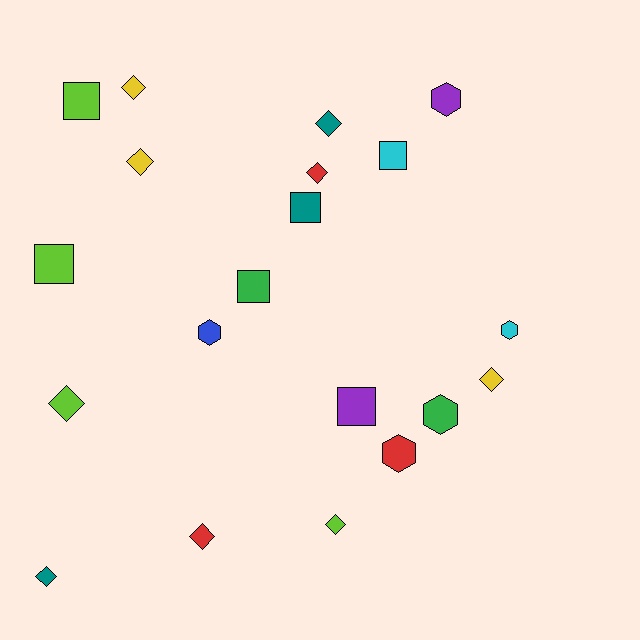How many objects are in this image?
There are 20 objects.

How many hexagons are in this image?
There are 5 hexagons.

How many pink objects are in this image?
There are no pink objects.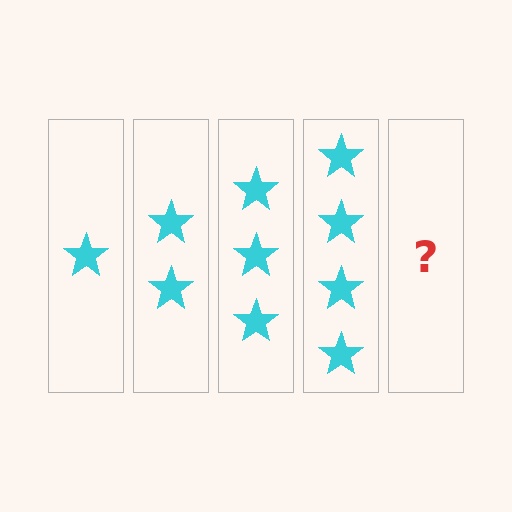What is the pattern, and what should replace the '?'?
The pattern is that each step adds one more star. The '?' should be 5 stars.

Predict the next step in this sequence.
The next step is 5 stars.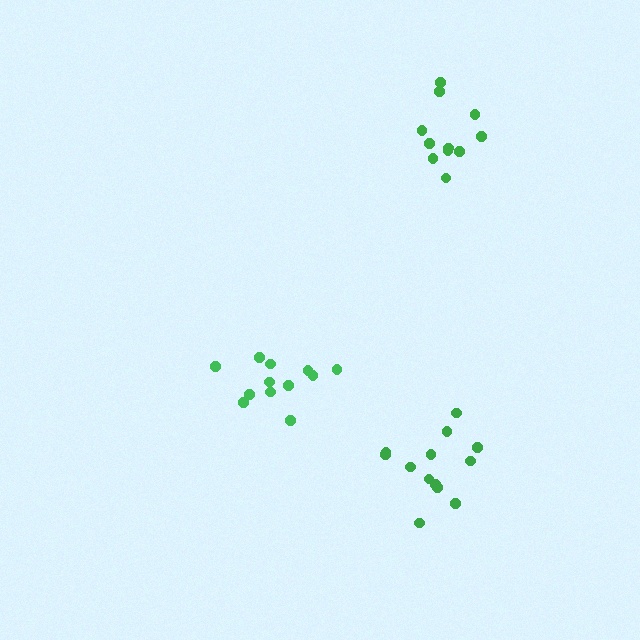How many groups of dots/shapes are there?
There are 3 groups.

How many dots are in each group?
Group 1: 11 dots, Group 2: 12 dots, Group 3: 13 dots (36 total).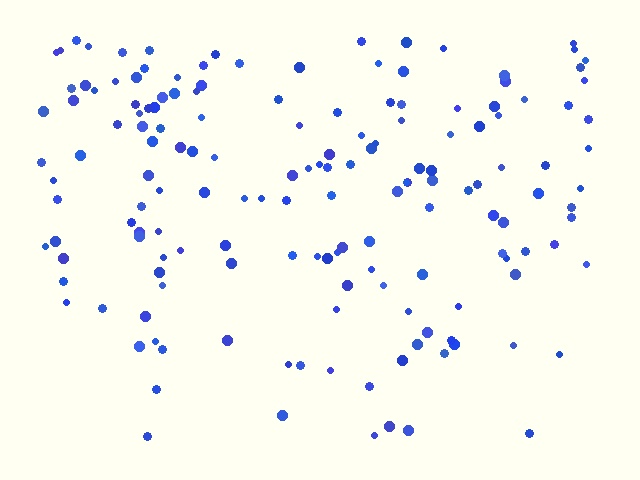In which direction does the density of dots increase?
From bottom to top, with the top side densest.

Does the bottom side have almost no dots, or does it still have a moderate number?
Still a moderate number, just noticeably fewer than the top.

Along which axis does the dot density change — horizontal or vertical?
Vertical.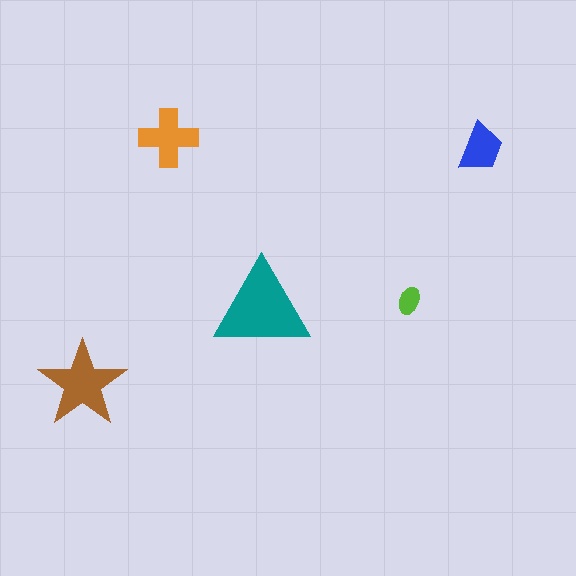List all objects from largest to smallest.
The teal triangle, the brown star, the orange cross, the blue trapezoid, the lime ellipse.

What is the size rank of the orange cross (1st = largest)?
3rd.